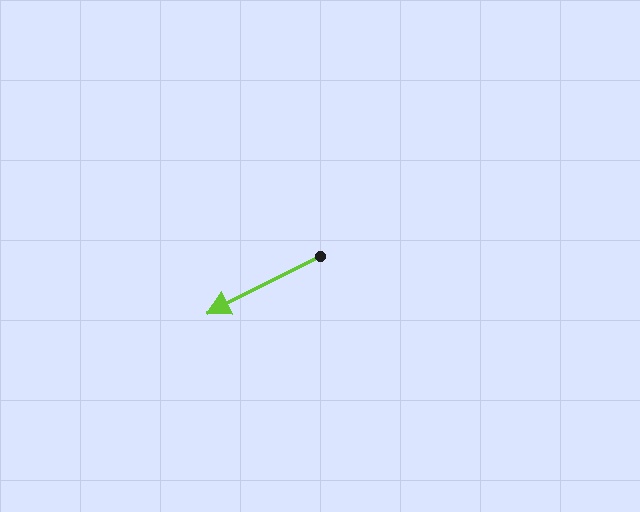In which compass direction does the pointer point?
Southwest.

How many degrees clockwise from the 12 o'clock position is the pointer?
Approximately 243 degrees.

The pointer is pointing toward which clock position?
Roughly 8 o'clock.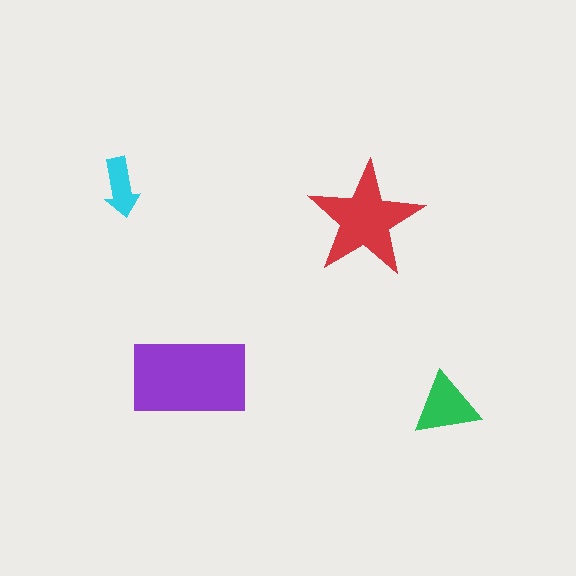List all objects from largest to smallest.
The purple rectangle, the red star, the green triangle, the cyan arrow.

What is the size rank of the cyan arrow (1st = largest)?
4th.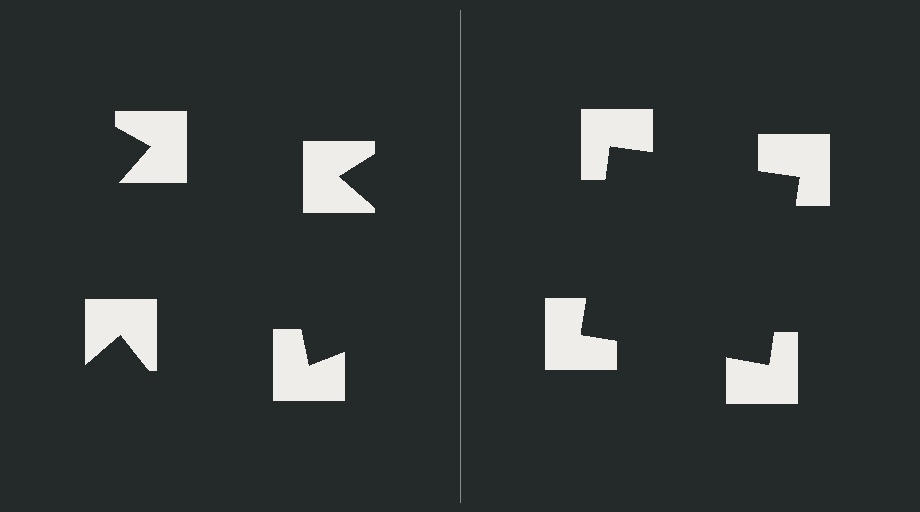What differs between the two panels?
The notched squares are positioned identically on both sides; only the wedge orientations differ. On the right they align to a square; on the left they are misaligned.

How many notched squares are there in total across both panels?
8 — 4 on each side.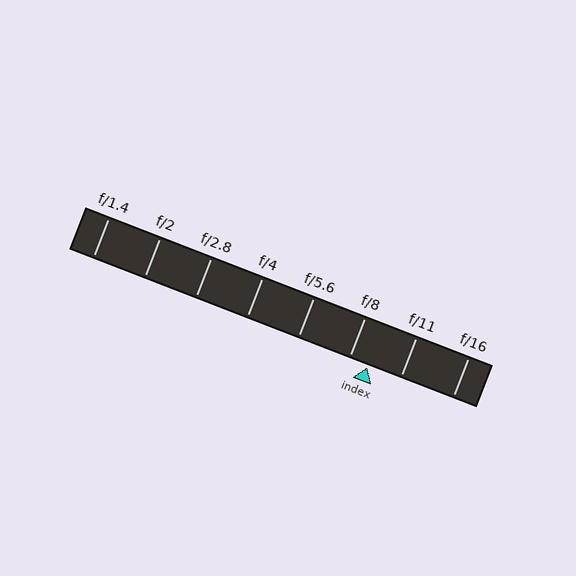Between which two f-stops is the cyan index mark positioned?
The index mark is between f/8 and f/11.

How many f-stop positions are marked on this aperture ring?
There are 8 f-stop positions marked.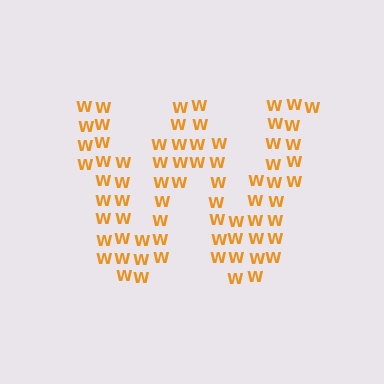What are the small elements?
The small elements are letter W's.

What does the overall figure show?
The overall figure shows the letter W.